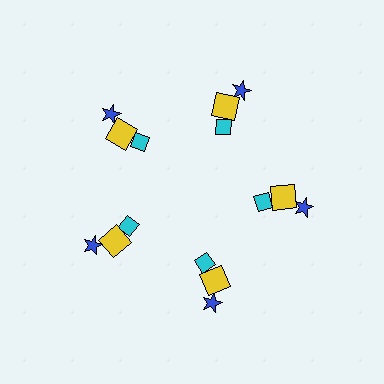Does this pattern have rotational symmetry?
Yes, this pattern has 5-fold rotational symmetry. It looks the same after rotating 72 degrees around the center.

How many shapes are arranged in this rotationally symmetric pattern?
There are 15 shapes, arranged in 5 groups of 3.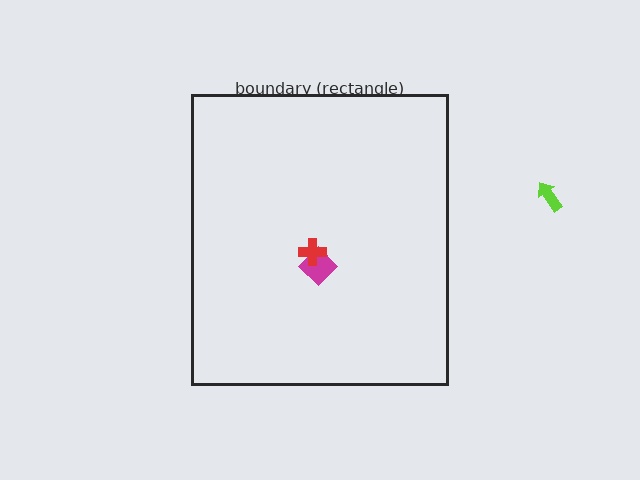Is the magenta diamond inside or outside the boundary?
Inside.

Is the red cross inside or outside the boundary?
Inside.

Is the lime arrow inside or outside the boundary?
Outside.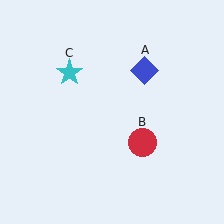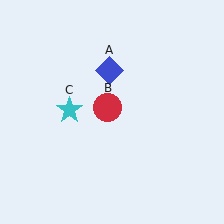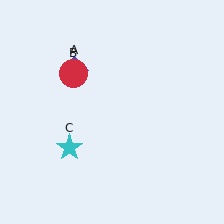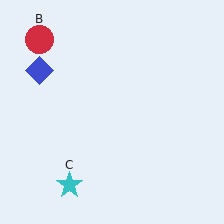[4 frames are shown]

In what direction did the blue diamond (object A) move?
The blue diamond (object A) moved left.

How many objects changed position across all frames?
3 objects changed position: blue diamond (object A), red circle (object B), cyan star (object C).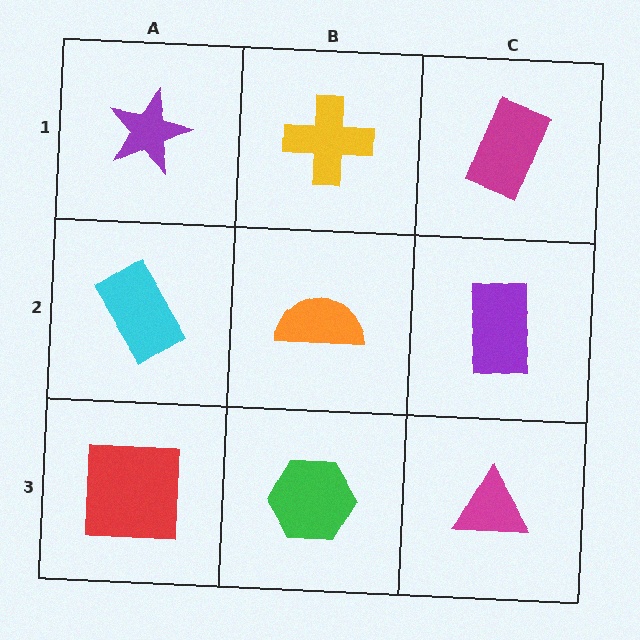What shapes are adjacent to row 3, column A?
A cyan rectangle (row 2, column A), a green hexagon (row 3, column B).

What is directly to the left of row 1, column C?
A yellow cross.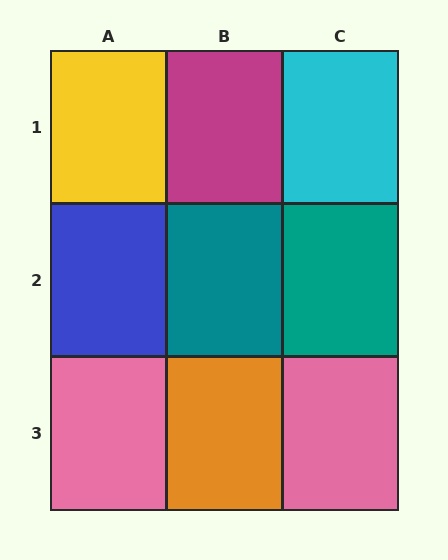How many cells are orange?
1 cell is orange.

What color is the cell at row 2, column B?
Teal.